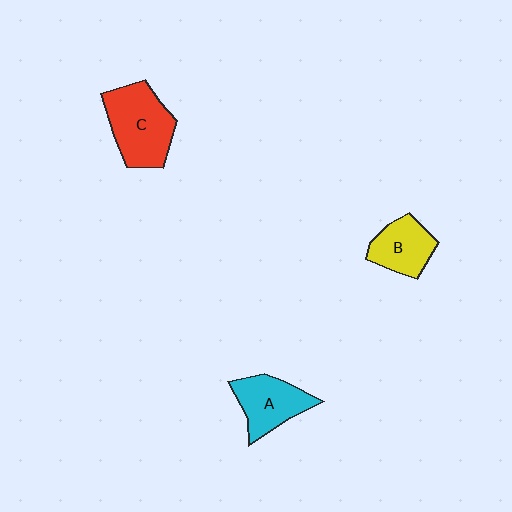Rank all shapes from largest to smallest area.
From largest to smallest: C (red), A (cyan), B (yellow).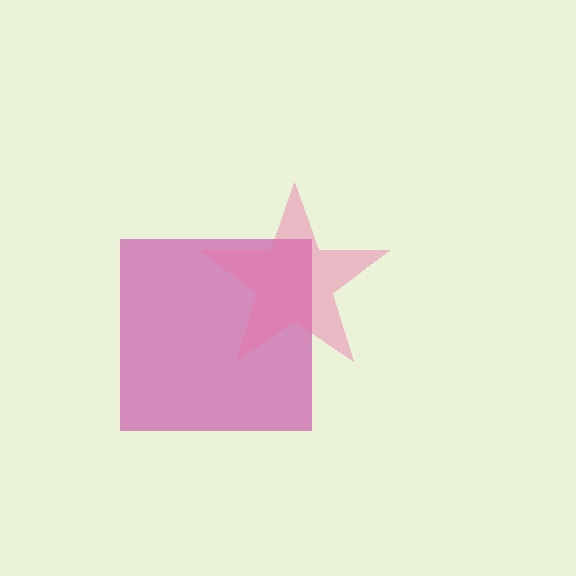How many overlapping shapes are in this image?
There are 2 overlapping shapes in the image.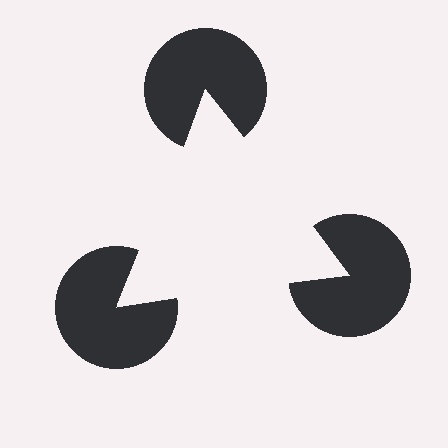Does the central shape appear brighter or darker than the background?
It typically appears slightly brighter than the background, even though no actual brightness change is drawn.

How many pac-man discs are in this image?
There are 3 — one at each vertex of the illusory triangle.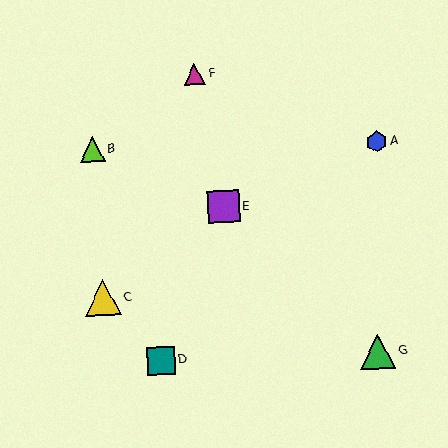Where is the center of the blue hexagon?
The center of the blue hexagon is at (377, 142).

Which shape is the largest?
The yellow triangle (labeled C) is the largest.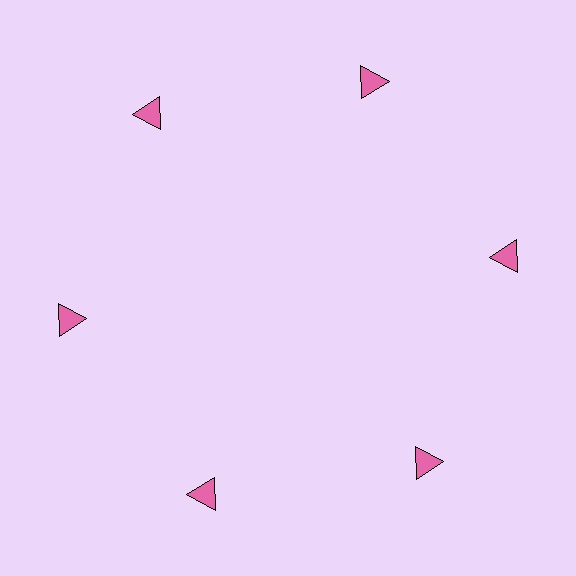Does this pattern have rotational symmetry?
Yes, this pattern has 6-fold rotational symmetry. It looks the same after rotating 60 degrees around the center.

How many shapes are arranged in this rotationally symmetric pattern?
There are 6 shapes, arranged in 6 groups of 1.